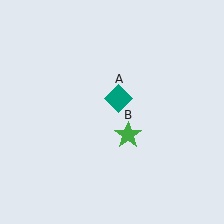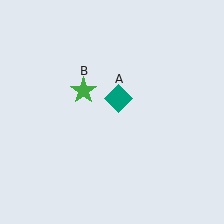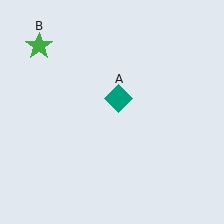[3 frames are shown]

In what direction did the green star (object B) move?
The green star (object B) moved up and to the left.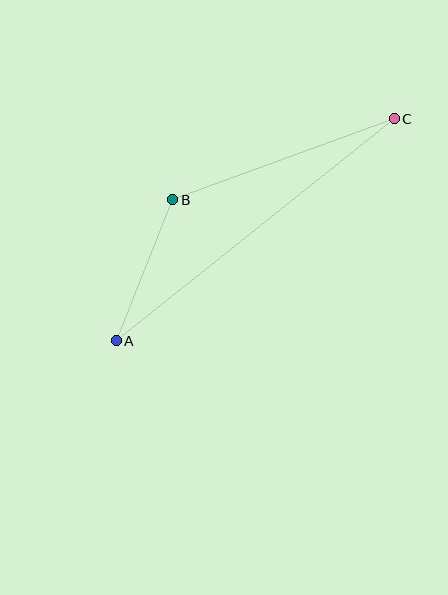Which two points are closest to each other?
Points A and B are closest to each other.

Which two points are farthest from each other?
Points A and C are farthest from each other.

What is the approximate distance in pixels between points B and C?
The distance between B and C is approximately 236 pixels.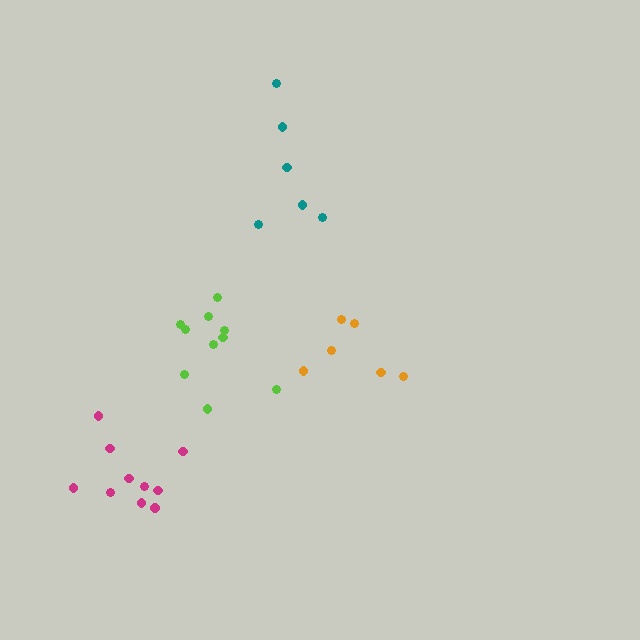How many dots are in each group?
Group 1: 6 dots, Group 2: 6 dots, Group 3: 10 dots, Group 4: 10 dots (32 total).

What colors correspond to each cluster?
The clusters are colored: teal, orange, magenta, lime.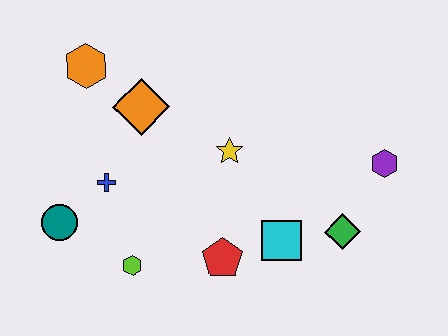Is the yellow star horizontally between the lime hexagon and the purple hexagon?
Yes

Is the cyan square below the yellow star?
Yes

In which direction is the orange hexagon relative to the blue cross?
The orange hexagon is above the blue cross.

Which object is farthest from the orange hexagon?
The purple hexagon is farthest from the orange hexagon.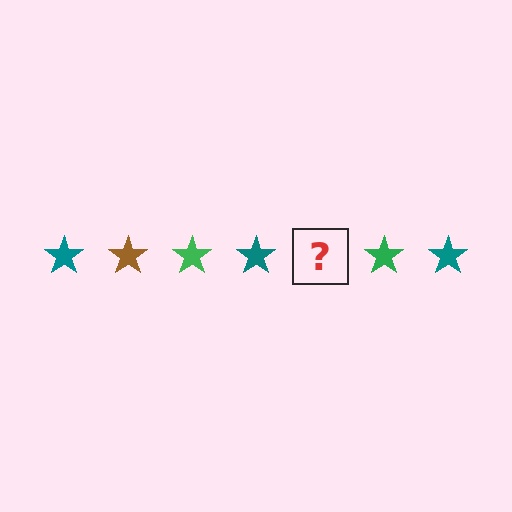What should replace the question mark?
The question mark should be replaced with a brown star.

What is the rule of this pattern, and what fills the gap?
The rule is that the pattern cycles through teal, brown, green stars. The gap should be filled with a brown star.